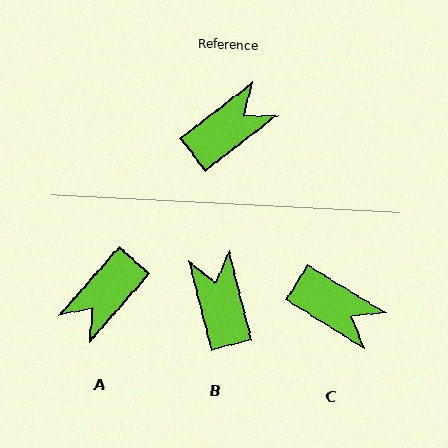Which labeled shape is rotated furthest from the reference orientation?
A, about 169 degrees away.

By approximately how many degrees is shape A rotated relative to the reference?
Approximately 169 degrees clockwise.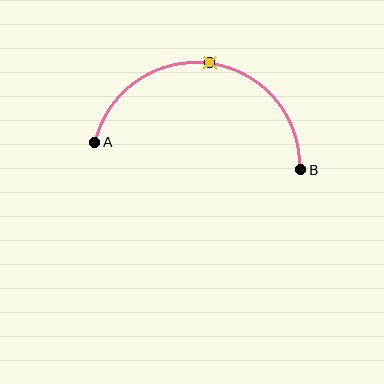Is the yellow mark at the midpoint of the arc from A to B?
Yes. The yellow mark lies on the arc at equal arc-length from both A and B — it is the arc midpoint.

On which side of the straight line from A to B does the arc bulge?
The arc bulges above the straight line connecting A and B.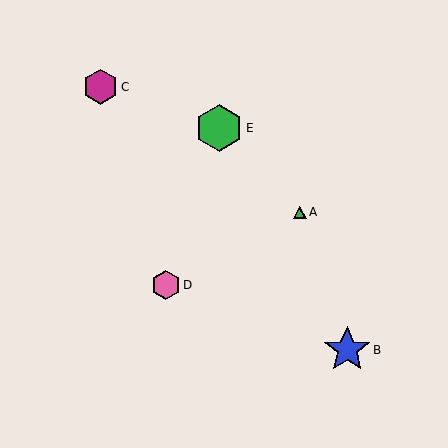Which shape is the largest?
The green hexagon (labeled E) is the largest.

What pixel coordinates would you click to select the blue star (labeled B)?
Click at (347, 350) to select the blue star B.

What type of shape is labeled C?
Shape C is a magenta hexagon.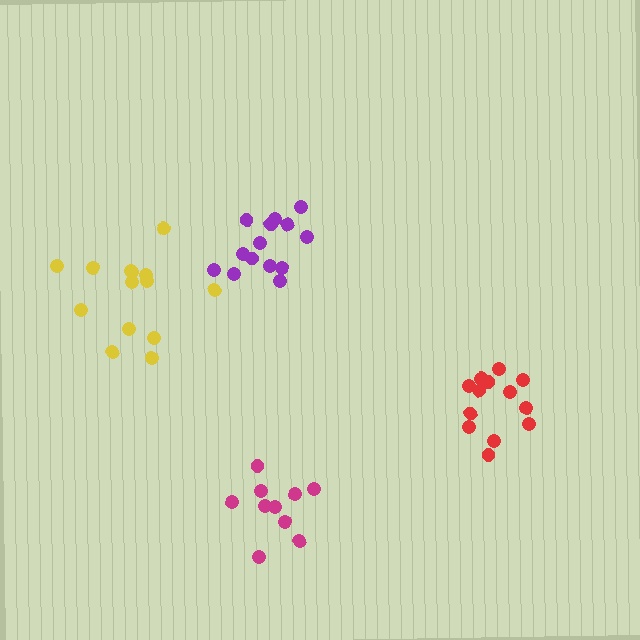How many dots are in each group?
Group 1: 13 dots, Group 2: 10 dots, Group 3: 14 dots, Group 4: 14 dots (51 total).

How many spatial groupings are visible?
There are 4 spatial groupings.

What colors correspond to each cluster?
The clusters are colored: red, magenta, yellow, purple.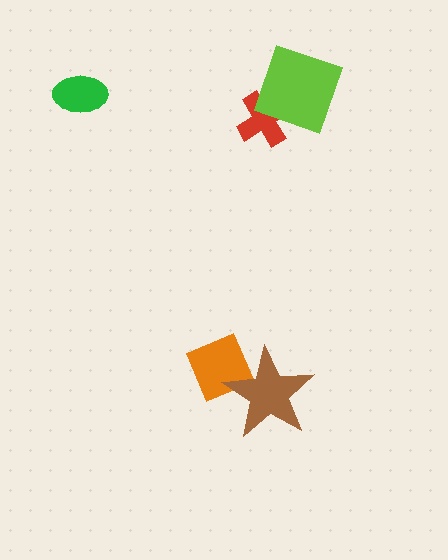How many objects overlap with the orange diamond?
1 object overlaps with the orange diamond.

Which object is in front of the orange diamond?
The brown star is in front of the orange diamond.